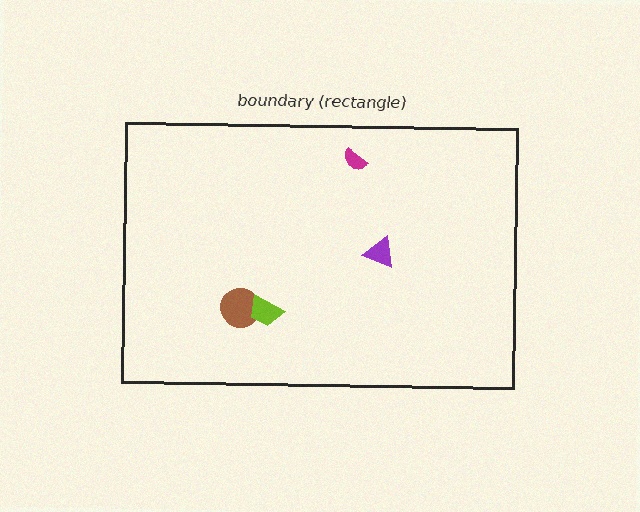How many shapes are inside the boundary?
4 inside, 0 outside.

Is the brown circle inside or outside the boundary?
Inside.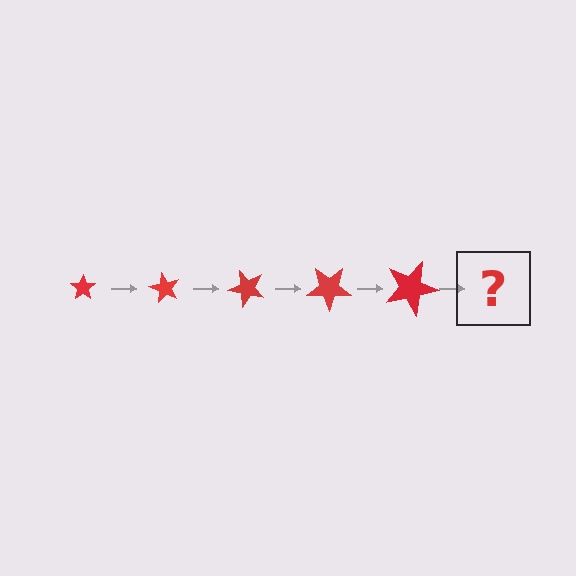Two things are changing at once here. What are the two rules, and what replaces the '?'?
The two rules are that the star grows larger each step and it rotates 60 degrees each step. The '?' should be a star, larger than the previous one and rotated 300 degrees from the start.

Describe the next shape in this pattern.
It should be a star, larger than the previous one and rotated 300 degrees from the start.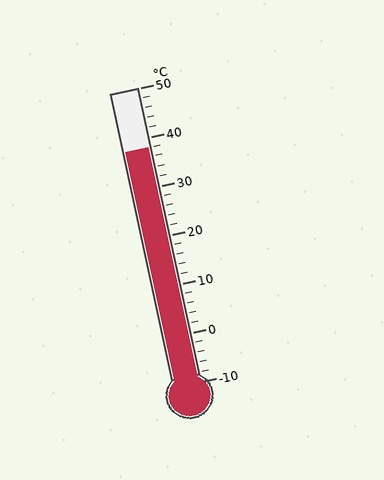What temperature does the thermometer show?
The thermometer shows approximately 38°C.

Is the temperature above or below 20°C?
The temperature is above 20°C.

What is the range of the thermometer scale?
The thermometer scale ranges from -10°C to 50°C.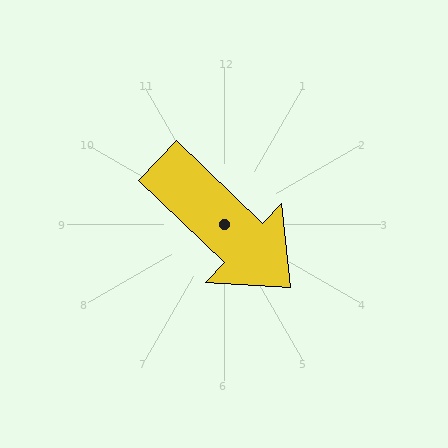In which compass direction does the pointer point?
Southeast.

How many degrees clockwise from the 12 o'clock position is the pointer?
Approximately 134 degrees.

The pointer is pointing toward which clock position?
Roughly 4 o'clock.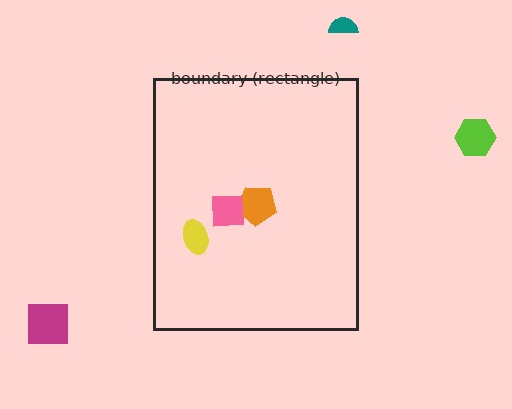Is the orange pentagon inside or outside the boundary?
Inside.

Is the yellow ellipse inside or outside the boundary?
Inside.